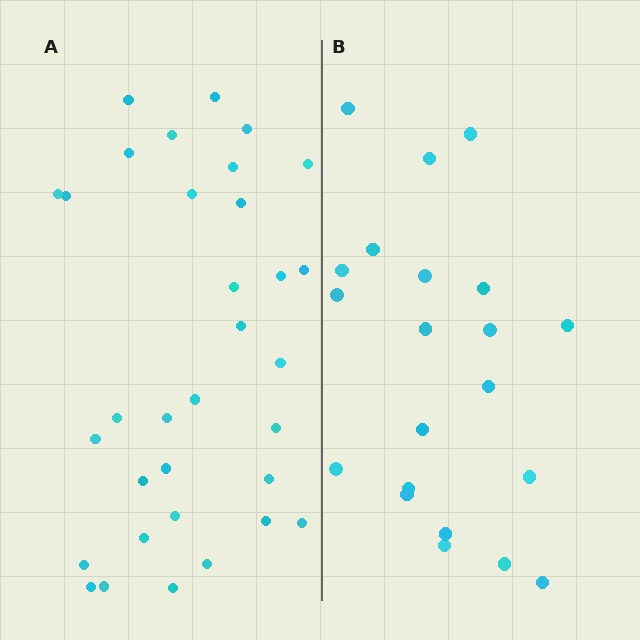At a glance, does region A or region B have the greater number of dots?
Region A (the left region) has more dots.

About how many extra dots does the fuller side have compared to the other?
Region A has roughly 12 or so more dots than region B.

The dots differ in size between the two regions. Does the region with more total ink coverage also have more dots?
No. Region B has more total ink coverage because its dots are larger, but region A actually contains more individual dots. Total area can be misleading — the number of items is what matters here.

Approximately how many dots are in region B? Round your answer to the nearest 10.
About 20 dots. (The exact count is 21, which rounds to 20.)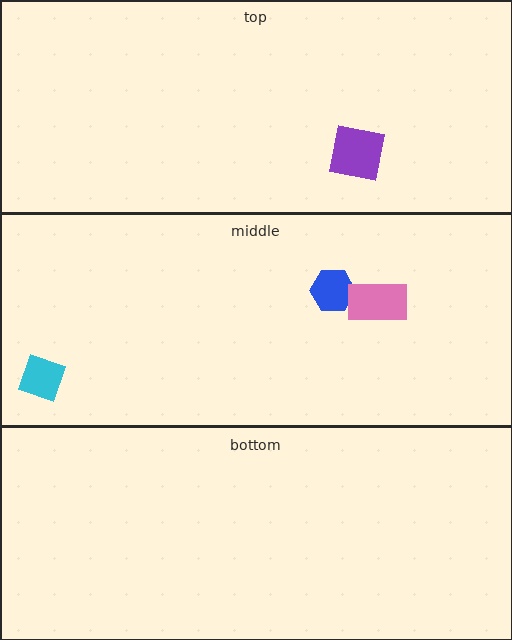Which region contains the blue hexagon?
The middle region.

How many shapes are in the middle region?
3.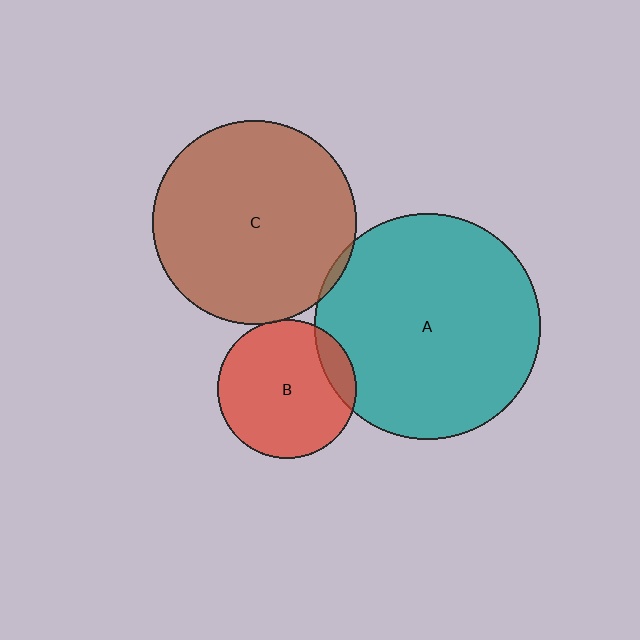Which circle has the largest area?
Circle A (teal).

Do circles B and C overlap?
Yes.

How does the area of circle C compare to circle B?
Approximately 2.1 times.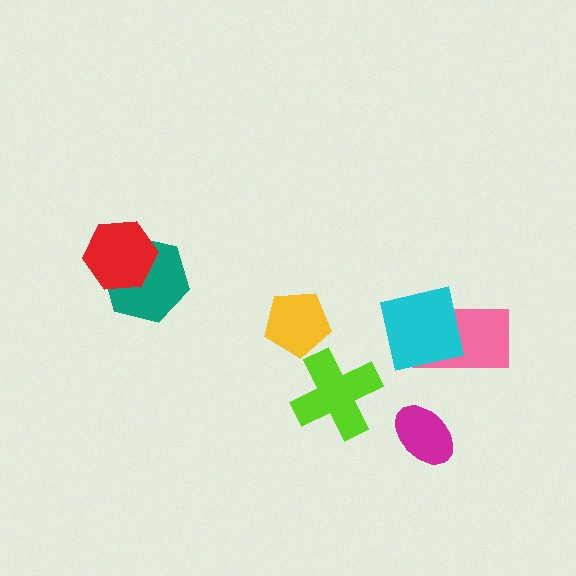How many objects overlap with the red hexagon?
1 object overlaps with the red hexagon.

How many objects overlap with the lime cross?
0 objects overlap with the lime cross.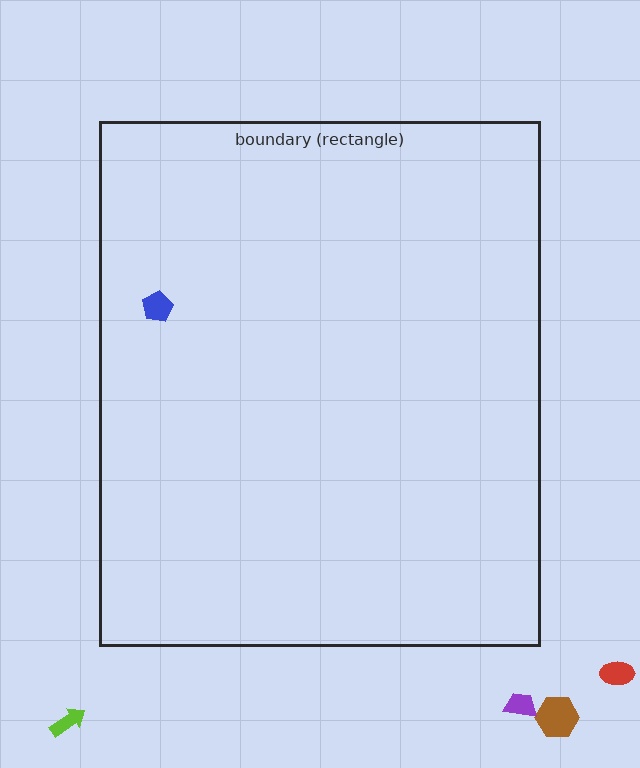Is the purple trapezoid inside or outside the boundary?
Outside.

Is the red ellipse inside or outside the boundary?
Outside.